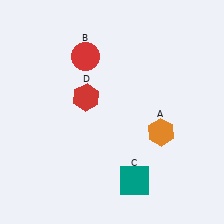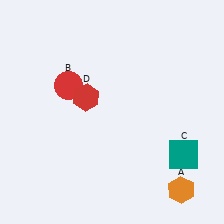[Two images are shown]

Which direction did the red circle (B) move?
The red circle (B) moved down.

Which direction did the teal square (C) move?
The teal square (C) moved right.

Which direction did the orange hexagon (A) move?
The orange hexagon (A) moved down.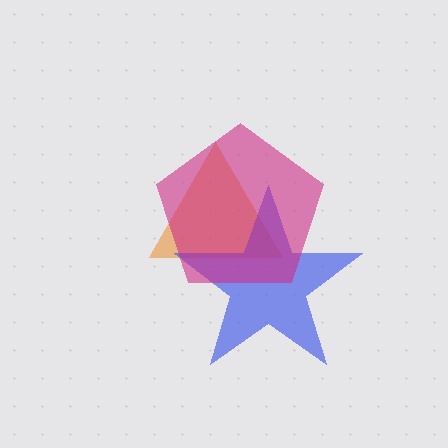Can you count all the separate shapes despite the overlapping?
Yes, there are 3 separate shapes.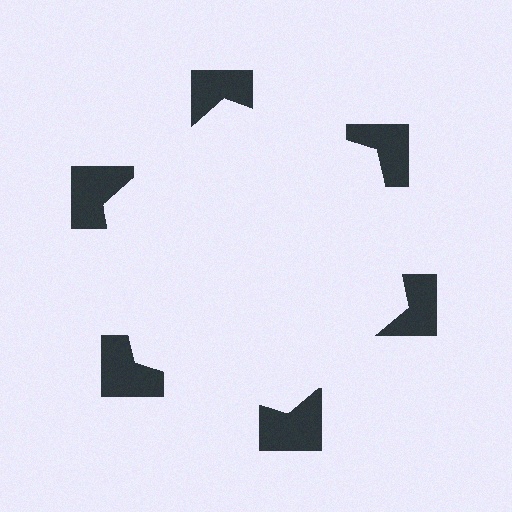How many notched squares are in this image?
There are 6 — one at each vertex of the illusory hexagon.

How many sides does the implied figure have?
6 sides.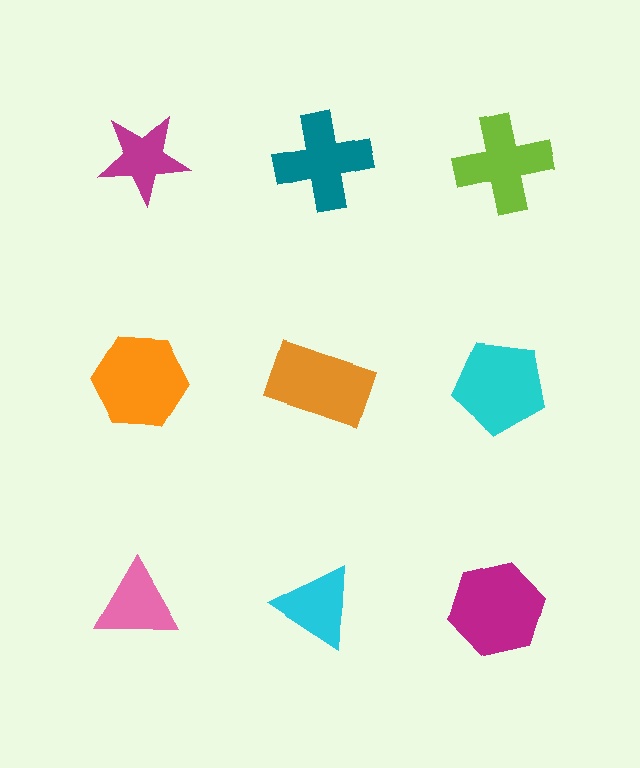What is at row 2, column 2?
An orange rectangle.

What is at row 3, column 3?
A magenta hexagon.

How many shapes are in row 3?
3 shapes.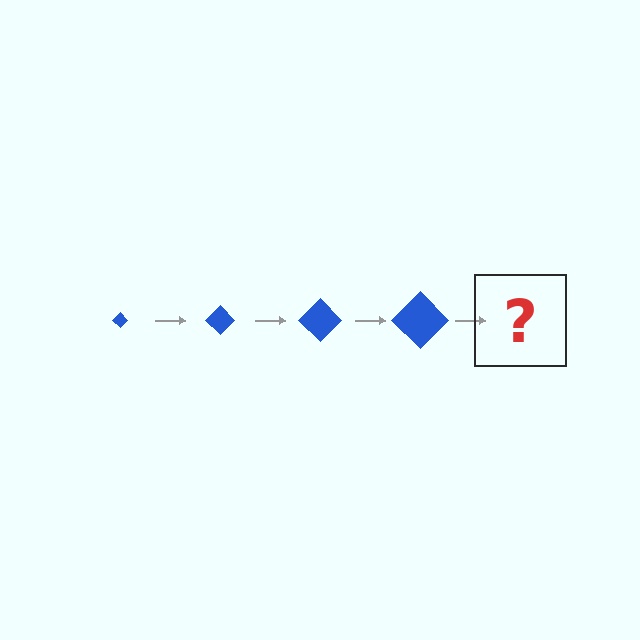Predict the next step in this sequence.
The next step is a blue diamond, larger than the previous one.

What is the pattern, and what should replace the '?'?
The pattern is that the diamond gets progressively larger each step. The '?' should be a blue diamond, larger than the previous one.